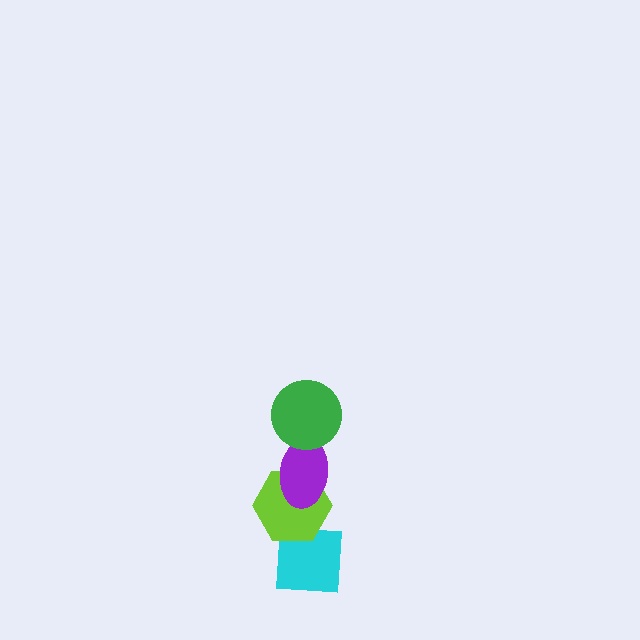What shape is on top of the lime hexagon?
The purple ellipse is on top of the lime hexagon.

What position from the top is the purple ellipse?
The purple ellipse is 2nd from the top.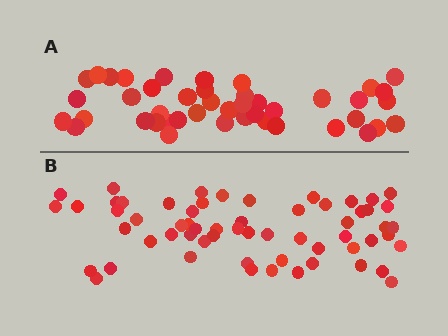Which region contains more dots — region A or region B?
Region B (the bottom region) has more dots.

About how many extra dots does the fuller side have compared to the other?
Region B has approximately 15 more dots than region A.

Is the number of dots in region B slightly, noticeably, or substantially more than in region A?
Region B has noticeably more, but not dramatically so. The ratio is roughly 1.4 to 1.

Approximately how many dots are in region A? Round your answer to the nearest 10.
About 40 dots. (The exact count is 44, which rounds to 40.)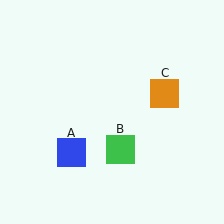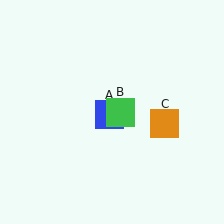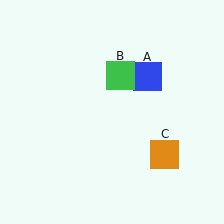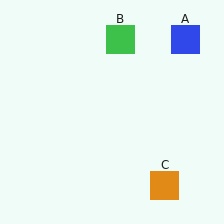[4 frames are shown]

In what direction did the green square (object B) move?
The green square (object B) moved up.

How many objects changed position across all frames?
3 objects changed position: blue square (object A), green square (object B), orange square (object C).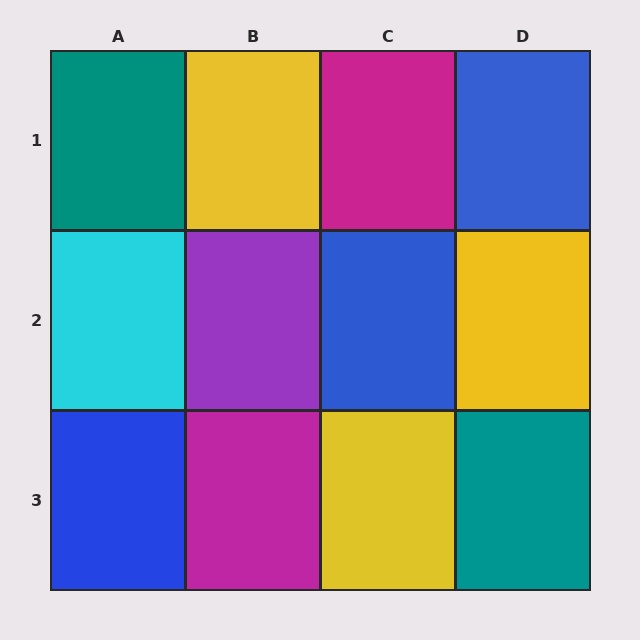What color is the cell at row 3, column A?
Blue.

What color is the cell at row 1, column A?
Teal.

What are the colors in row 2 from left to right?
Cyan, purple, blue, yellow.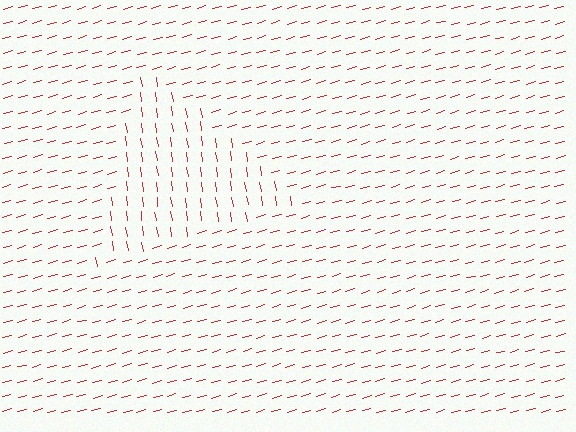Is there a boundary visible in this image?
Yes, there is a texture boundary formed by a change in line orientation.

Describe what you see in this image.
The image is filled with small red line segments. A triangle region in the image has lines oriented differently from the surrounding lines, creating a visible texture boundary.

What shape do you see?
I see a triangle.